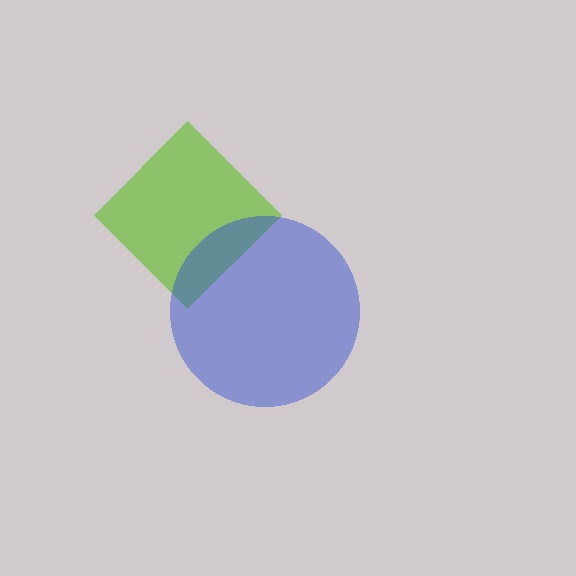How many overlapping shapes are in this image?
There are 2 overlapping shapes in the image.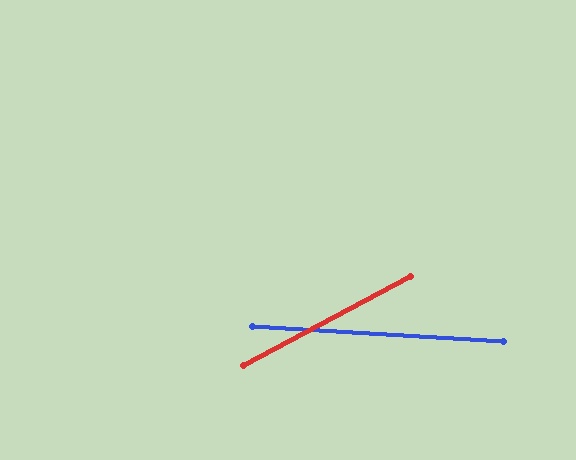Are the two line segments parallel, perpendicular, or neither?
Neither parallel nor perpendicular — they differ by about 31°.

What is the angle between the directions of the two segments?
Approximately 31 degrees.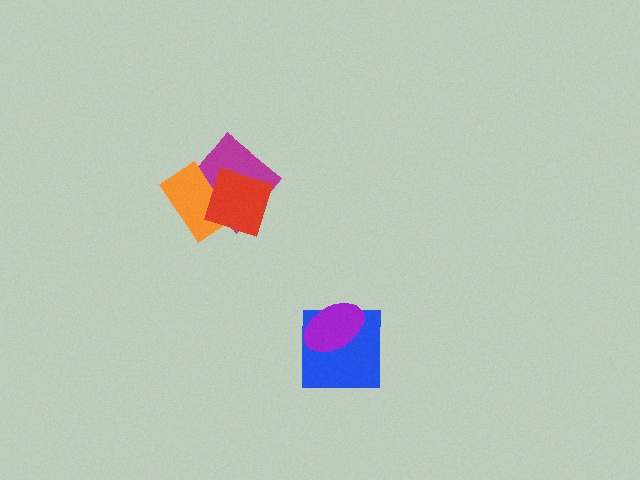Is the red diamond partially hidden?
No, no other shape covers it.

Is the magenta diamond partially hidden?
Yes, it is partially covered by another shape.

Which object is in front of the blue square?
The purple ellipse is in front of the blue square.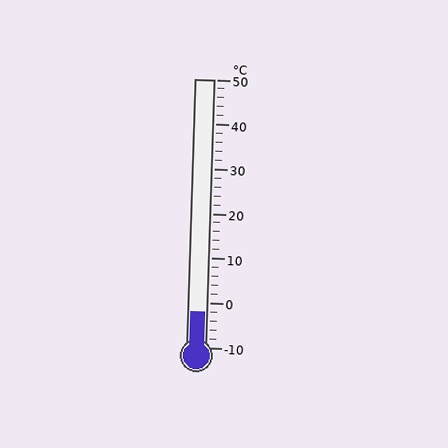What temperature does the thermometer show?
The thermometer shows approximately -2°C.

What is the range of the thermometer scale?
The thermometer scale ranges from -10°C to 50°C.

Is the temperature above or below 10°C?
The temperature is below 10°C.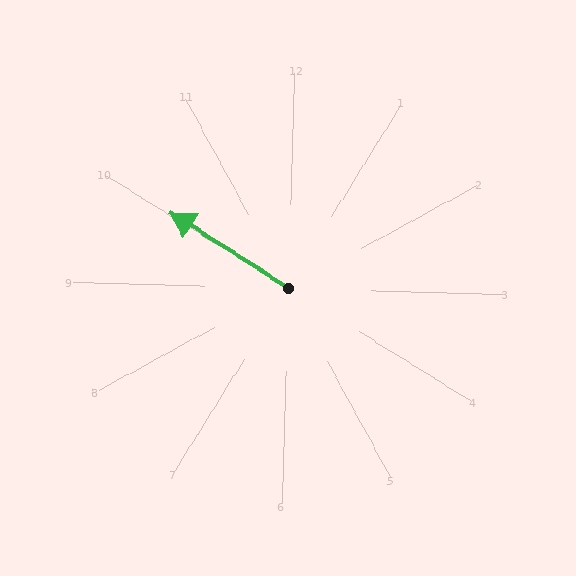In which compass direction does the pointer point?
Northwest.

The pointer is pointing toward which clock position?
Roughly 10 o'clock.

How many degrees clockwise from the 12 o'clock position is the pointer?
Approximately 301 degrees.